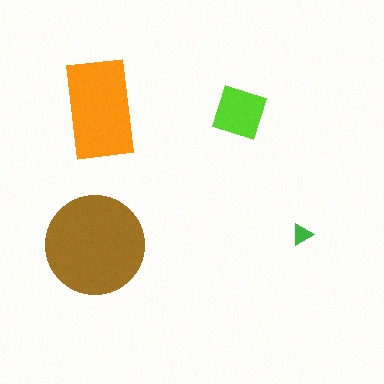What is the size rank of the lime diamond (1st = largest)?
3rd.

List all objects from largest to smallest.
The brown circle, the orange rectangle, the lime diamond, the green triangle.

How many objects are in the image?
There are 4 objects in the image.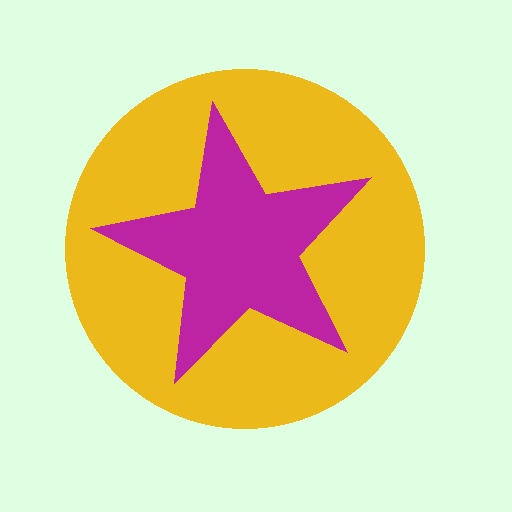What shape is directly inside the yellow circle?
The magenta star.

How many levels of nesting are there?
2.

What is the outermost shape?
The yellow circle.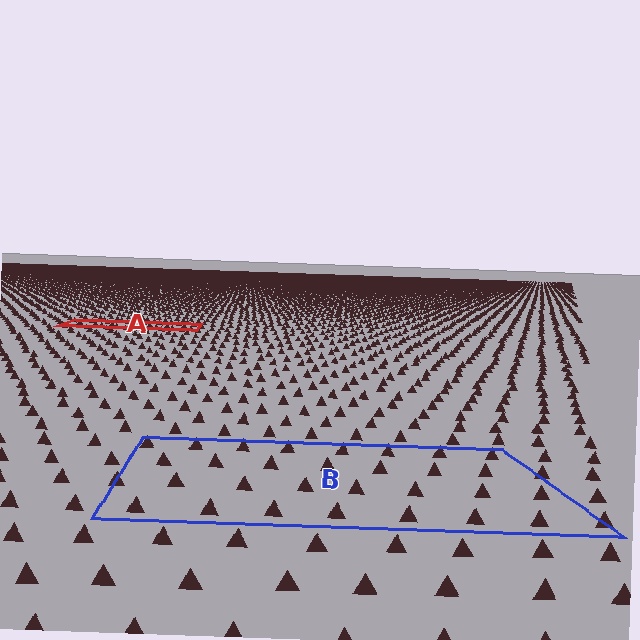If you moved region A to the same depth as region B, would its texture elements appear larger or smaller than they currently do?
They would appear larger. At a closer depth, the same texture elements are projected at a bigger on-screen size.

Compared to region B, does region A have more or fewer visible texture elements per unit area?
Region A has more texture elements per unit area — they are packed more densely because it is farther away.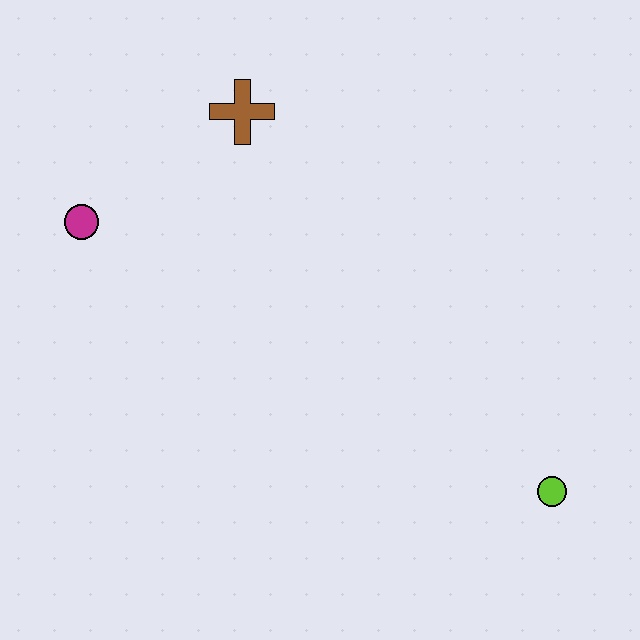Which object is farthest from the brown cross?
The lime circle is farthest from the brown cross.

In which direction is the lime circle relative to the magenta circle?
The lime circle is to the right of the magenta circle.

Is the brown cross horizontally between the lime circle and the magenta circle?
Yes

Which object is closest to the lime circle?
The brown cross is closest to the lime circle.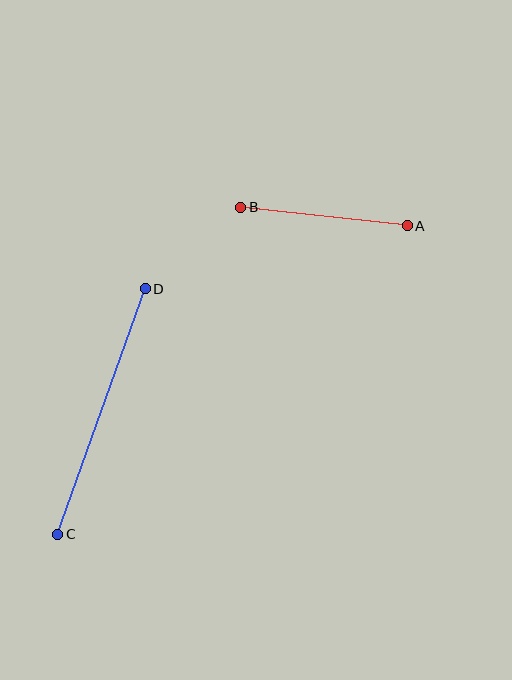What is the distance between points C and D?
The distance is approximately 261 pixels.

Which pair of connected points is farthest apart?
Points C and D are farthest apart.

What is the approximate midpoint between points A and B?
The midpoint is at approximately (324, 217) pixels.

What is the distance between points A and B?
The distance is approximately 167 pixels.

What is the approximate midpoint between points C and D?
The midpoint is at approximately (102, 412) pixels.